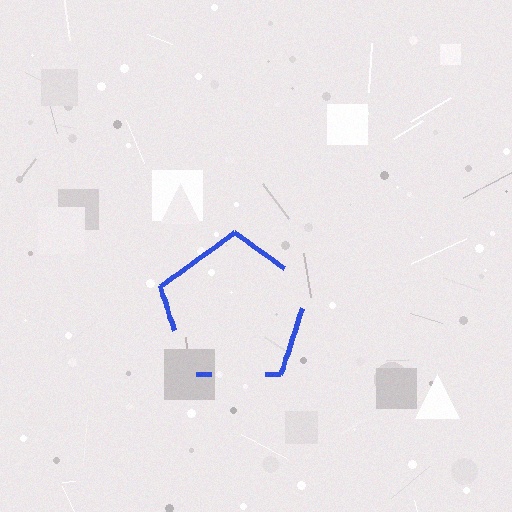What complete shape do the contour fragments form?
The contour fragments form a pentagon.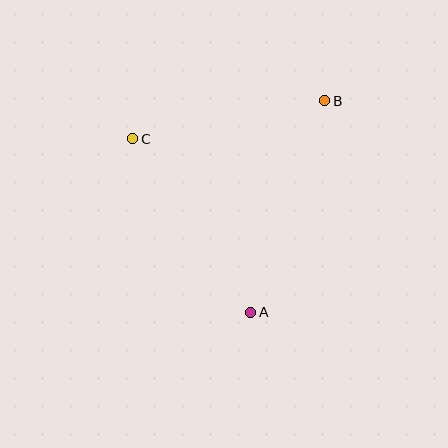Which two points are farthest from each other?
Points A and B are farthest from each other.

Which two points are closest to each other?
Points B and C are closest to each other.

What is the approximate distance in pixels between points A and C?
The distance between A and C is approximately 210 pixels.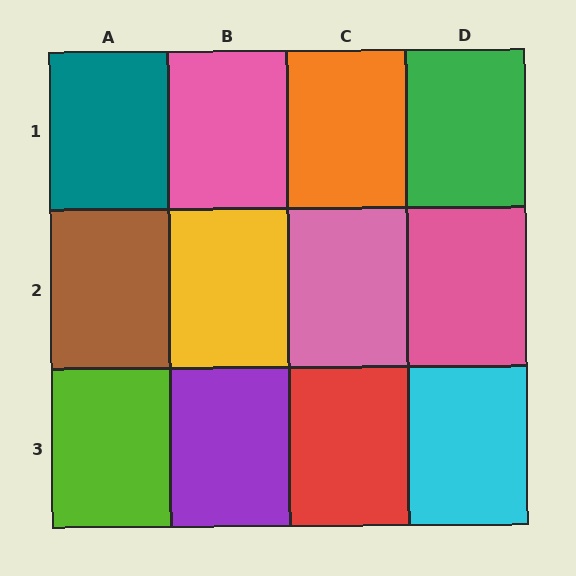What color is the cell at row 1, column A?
Teal.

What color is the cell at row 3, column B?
Purple.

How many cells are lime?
1 cell is lime.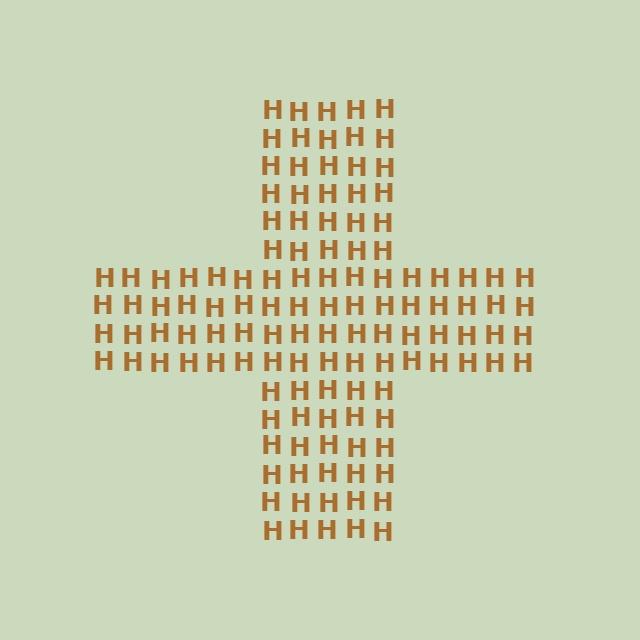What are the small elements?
The small elements are letter H's.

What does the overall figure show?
The overall figure shows a cross.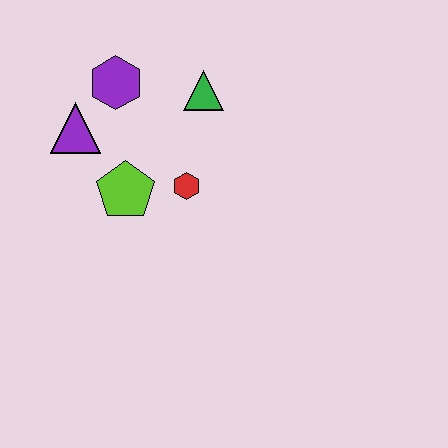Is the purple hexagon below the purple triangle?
No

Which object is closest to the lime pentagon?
The red hexagon is closest to the lime pentagon.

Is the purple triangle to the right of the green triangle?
No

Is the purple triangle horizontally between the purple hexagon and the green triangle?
No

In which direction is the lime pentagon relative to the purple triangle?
The lime pentagon is below the purple triangle.